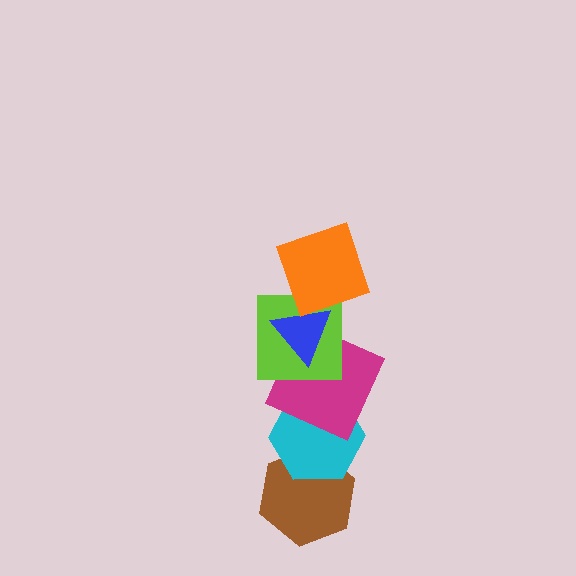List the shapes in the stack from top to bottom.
From top to bottom: the orange square, the blue triangle, the lime square, the magenta square, the cyan hexagon, the brown hexagon.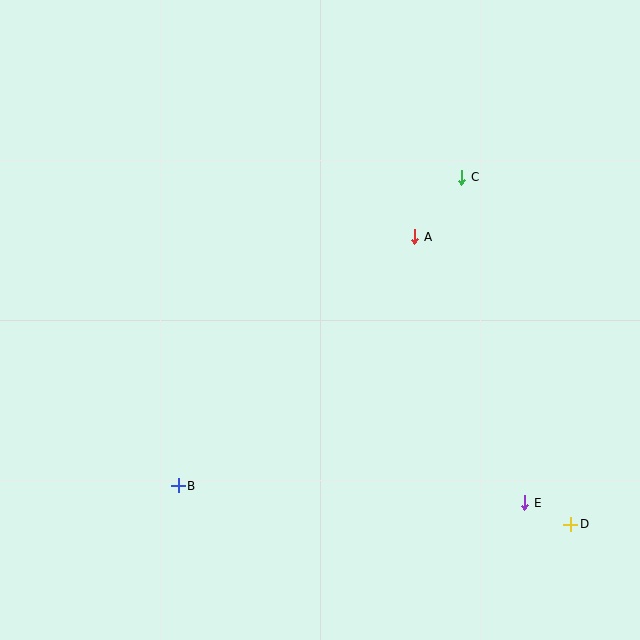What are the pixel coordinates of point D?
Point D is at (571, 524).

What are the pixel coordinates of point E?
Point E is at (525, 503).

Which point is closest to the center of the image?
Point A at (415, 237) is closest to the center.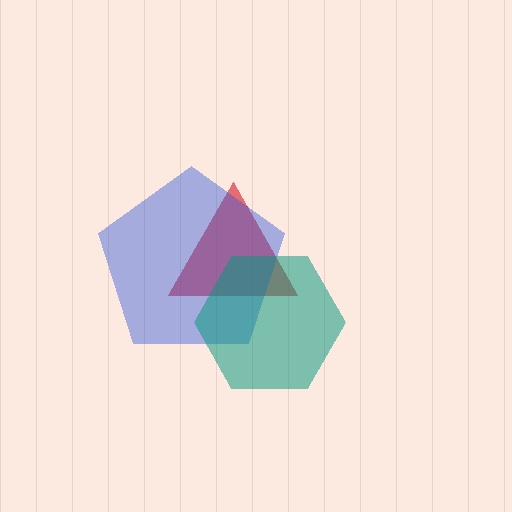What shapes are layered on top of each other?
The layered shapes are: a red triangle, a blue pentagon, a teal hexagon.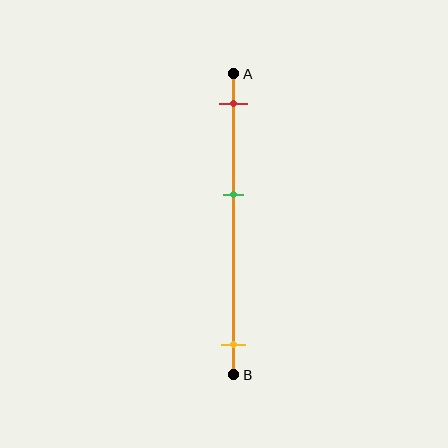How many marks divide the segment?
There are 3 marks dividing the segment.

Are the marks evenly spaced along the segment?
No, the marks are not evenly spaced.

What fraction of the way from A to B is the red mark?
The red mark is approximately 10% (0.1) of the way from A to B.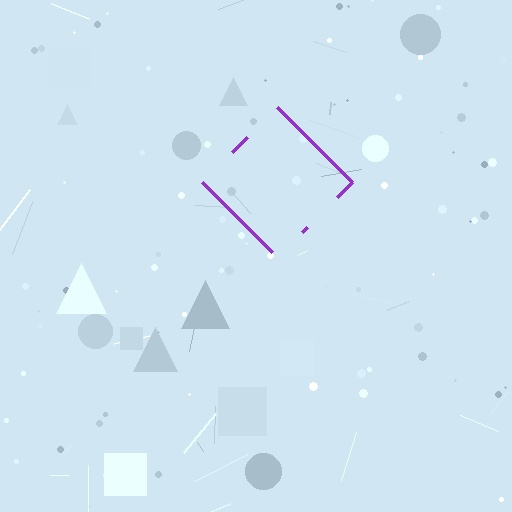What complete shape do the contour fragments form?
The contour fragments form a diamond.